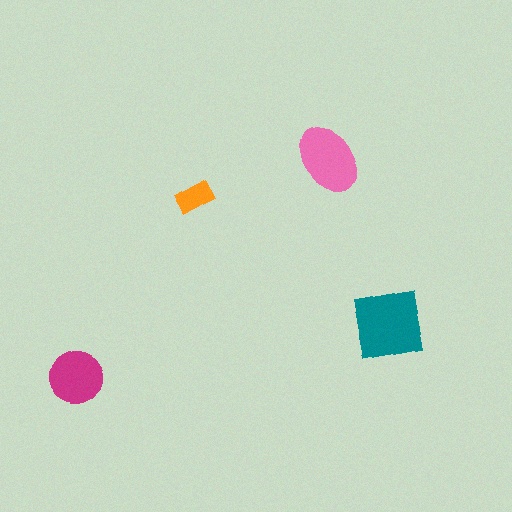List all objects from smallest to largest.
The orange rectangle, the magenta circle, the pink ellipse, the teal square.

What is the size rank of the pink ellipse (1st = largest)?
2nd.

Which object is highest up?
The pink ellipse is topmost.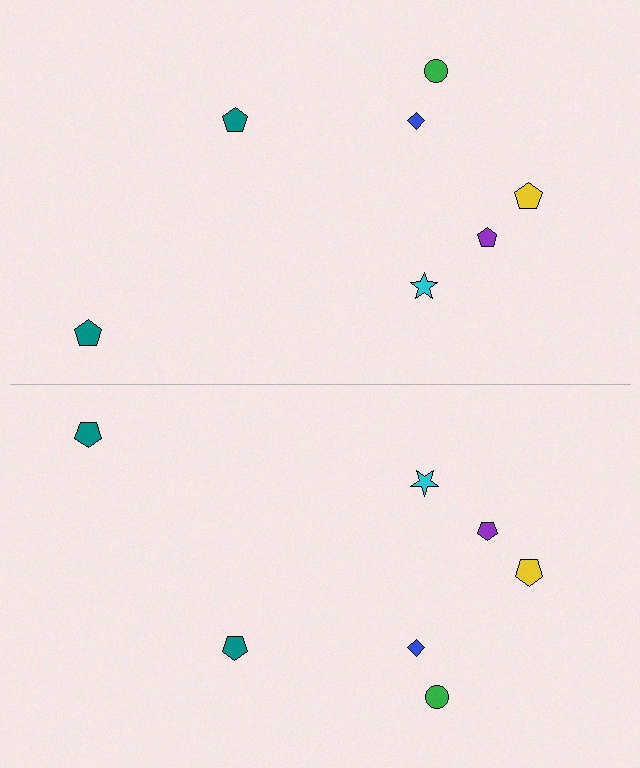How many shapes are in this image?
There are 14 shapes in this image.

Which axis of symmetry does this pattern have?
The pattern has a horizontal axis of symmetry running through the center of the image.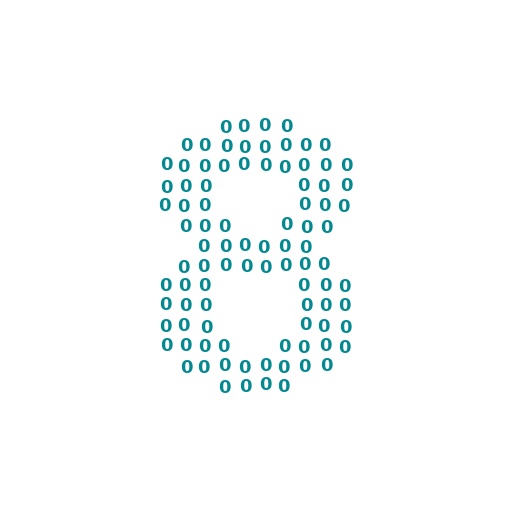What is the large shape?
The large shape is the digit 8.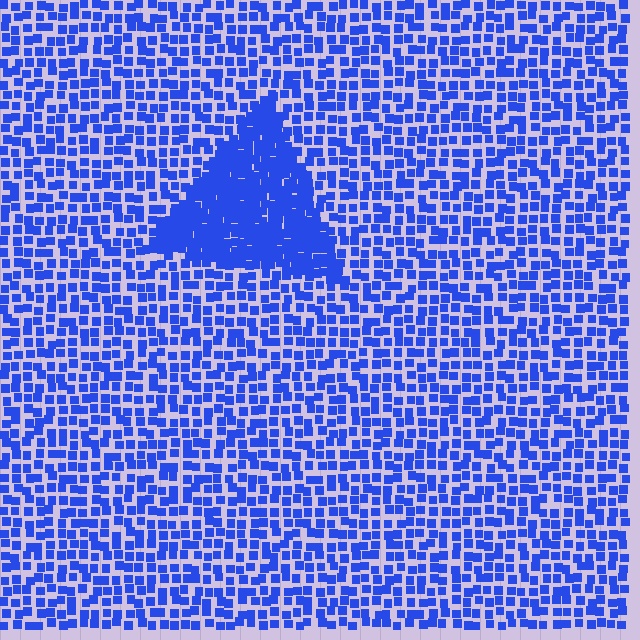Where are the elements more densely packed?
The elements are more densely packed inside the triangle boundary.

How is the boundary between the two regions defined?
The boundary is defined by a change in element density (approximately 2.3x ratio). All elements are the same color, size, and shape.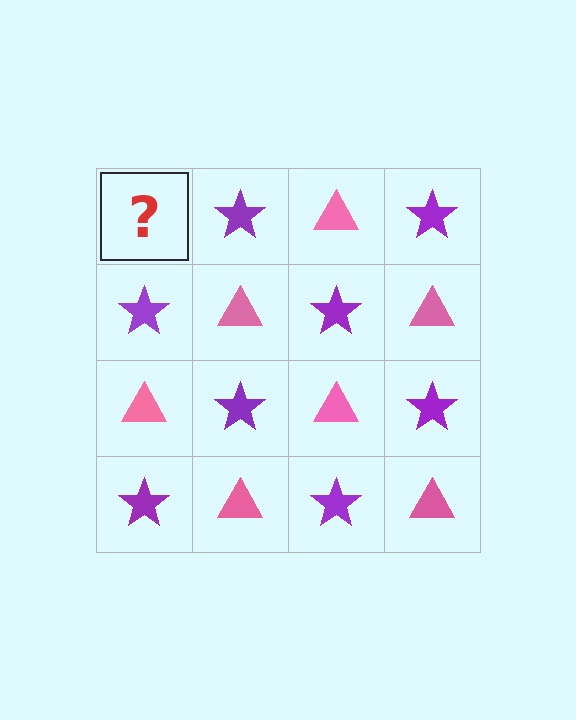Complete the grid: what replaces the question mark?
The question mark should be replaced with a pink triangle.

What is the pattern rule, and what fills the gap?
The rule is that it alternates pink triangle and purple star in a checkerboard pattern. The gap should be filled with a pink triangle.